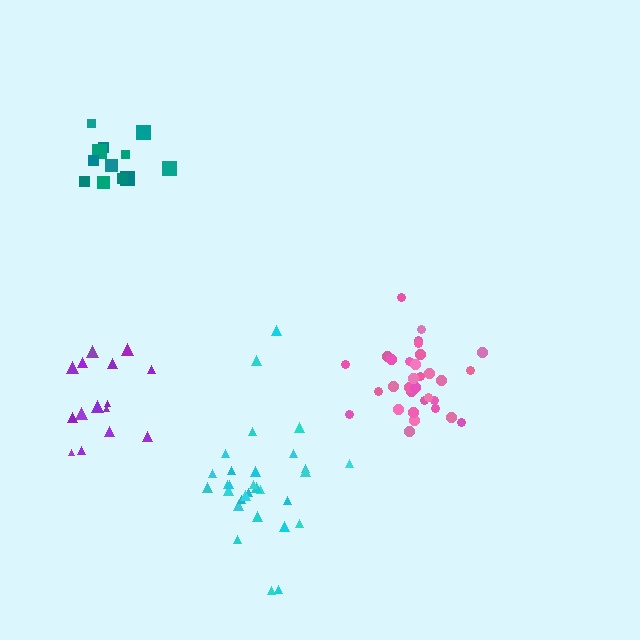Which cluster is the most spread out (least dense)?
Purple.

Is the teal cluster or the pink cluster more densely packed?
Pink.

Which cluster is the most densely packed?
Pink.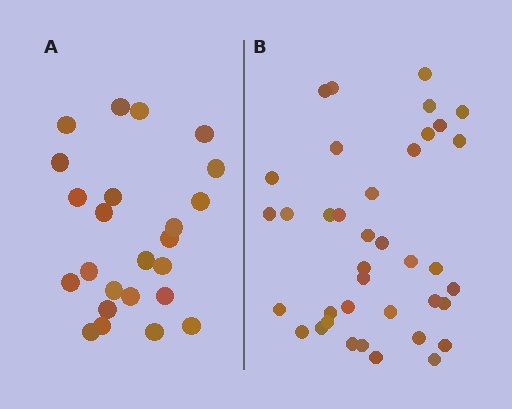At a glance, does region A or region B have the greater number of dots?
Region B (the right region) has more dots.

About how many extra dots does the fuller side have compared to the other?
Region B has approximately 15 more dots than region A.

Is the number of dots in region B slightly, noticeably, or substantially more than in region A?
Region B has substantially more. The ratio is roughly 1.6 to 1.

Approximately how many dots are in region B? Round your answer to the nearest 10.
About 40 dots. (The exact count is 38, which rounds to 40.)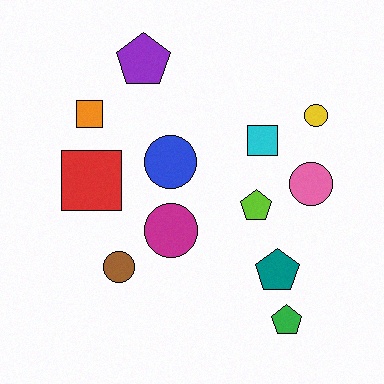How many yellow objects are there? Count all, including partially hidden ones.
There is 1 yellow object.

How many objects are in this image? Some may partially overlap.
There are 12 objects.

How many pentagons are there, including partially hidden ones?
There are 4 pentagons.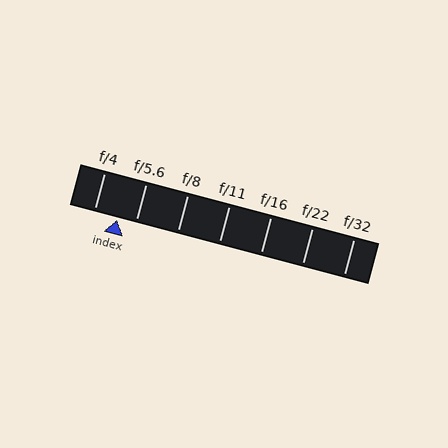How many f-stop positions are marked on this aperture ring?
There are 7 f-stop positions marked.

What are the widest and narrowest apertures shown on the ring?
The widest aperture shown is f/4 and the narrowest is f/32.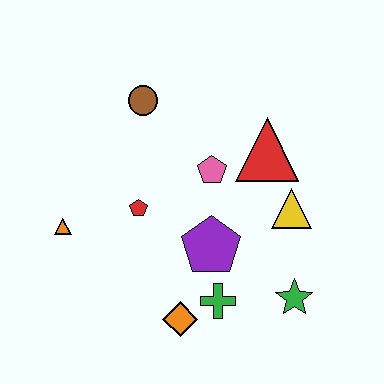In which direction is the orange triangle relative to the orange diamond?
The orange triangle is to the left of the orange diamond.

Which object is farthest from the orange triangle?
The green star is farthest from the orange triangle.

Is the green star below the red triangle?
Yes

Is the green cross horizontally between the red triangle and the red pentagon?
Yes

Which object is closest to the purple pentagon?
The green cross is closest to the purple pentagon.